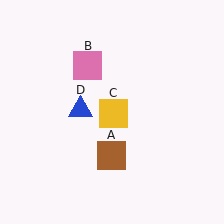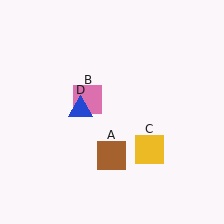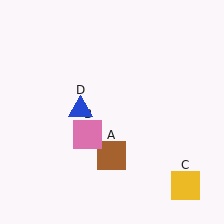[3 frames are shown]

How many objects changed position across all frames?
2 objects changed position: pink square (object B), yellow square (object C).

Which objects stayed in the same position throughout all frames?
Brown square (object A) and blue triangle (object D) remained stationary.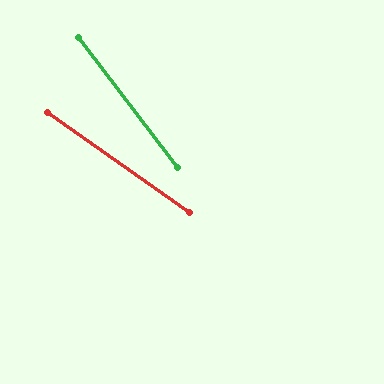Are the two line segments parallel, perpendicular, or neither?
Neither parallel nor perpendicular — they differ by about 17°.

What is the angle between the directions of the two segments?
Approximately 17 degrees.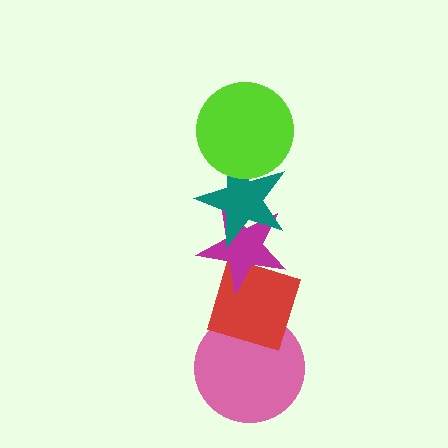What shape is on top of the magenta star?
The teal star is on top of the magenta star.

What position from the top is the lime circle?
The lime circle is 1st from the top.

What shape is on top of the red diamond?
The magenta star is on top of the red diamond.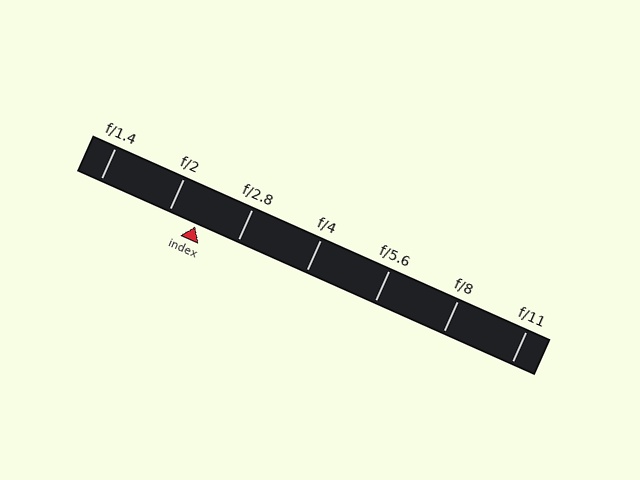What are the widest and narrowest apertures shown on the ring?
The widest aperture shown is f/1.4 and the narrowest is f/11.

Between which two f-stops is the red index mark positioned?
The index mark is between f/2 and f/2.8.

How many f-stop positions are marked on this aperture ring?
There are 7 f-stop positions marked.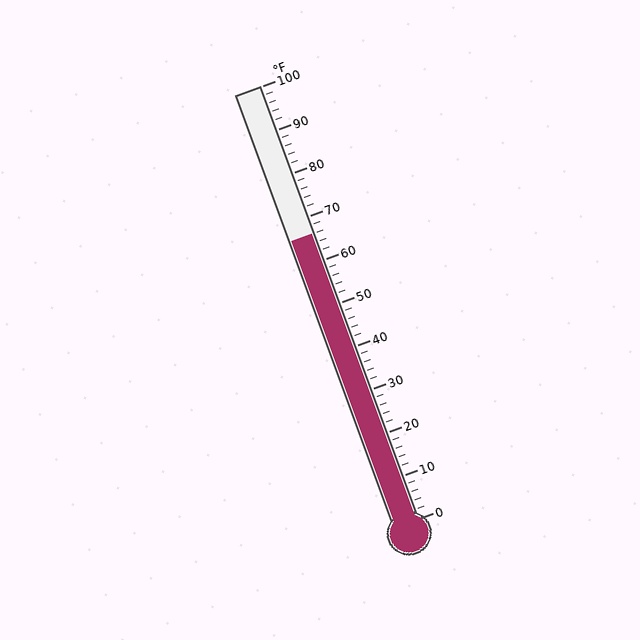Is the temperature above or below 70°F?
The temperature is below 70°F.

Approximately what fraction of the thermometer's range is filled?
The thermometer is filled to approximately 65% of its range.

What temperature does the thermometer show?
The thermometer shows approximately 66°F.